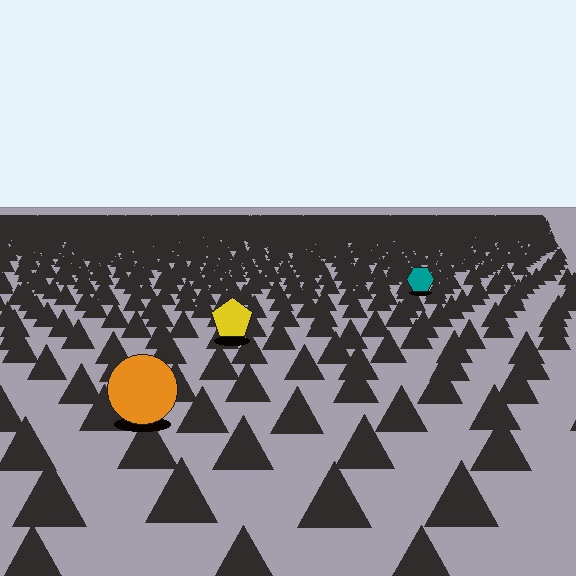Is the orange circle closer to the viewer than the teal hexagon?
Yes. The orange circle is closer — you can tell from the texture gradient: the ground texture is coarser near it.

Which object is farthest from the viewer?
The teal hexagon is farthest from the viewer. It appears smaller and the ground texture around it is denser.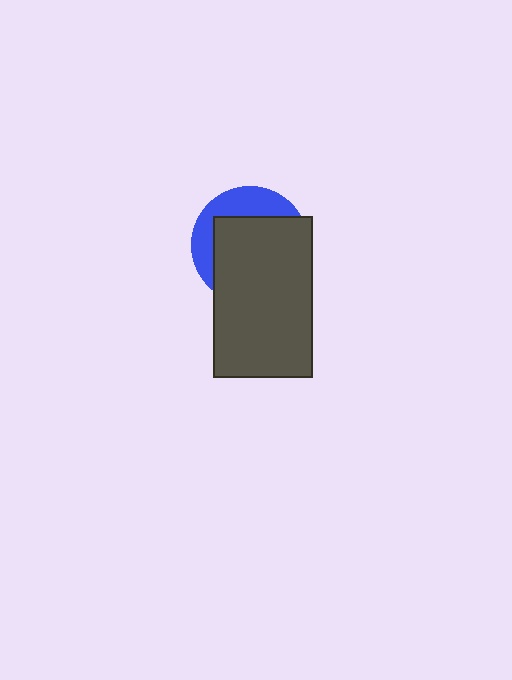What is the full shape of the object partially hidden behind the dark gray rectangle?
The partially hidden object is a blue circle.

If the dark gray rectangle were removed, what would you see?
You would see the complete blue circle.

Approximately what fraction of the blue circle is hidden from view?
Roughly 68% of the blue circle is hidden behind the dark gray rectangle.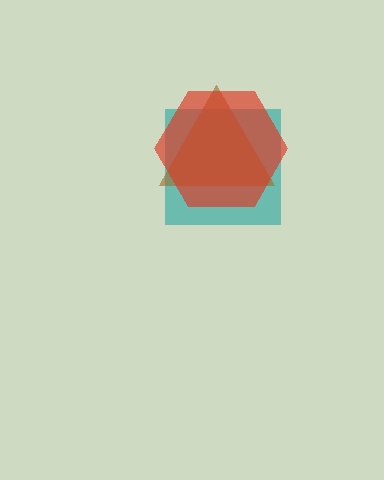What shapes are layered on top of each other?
The layered shapes are: a teal square, a brown triangle, a red hexagon.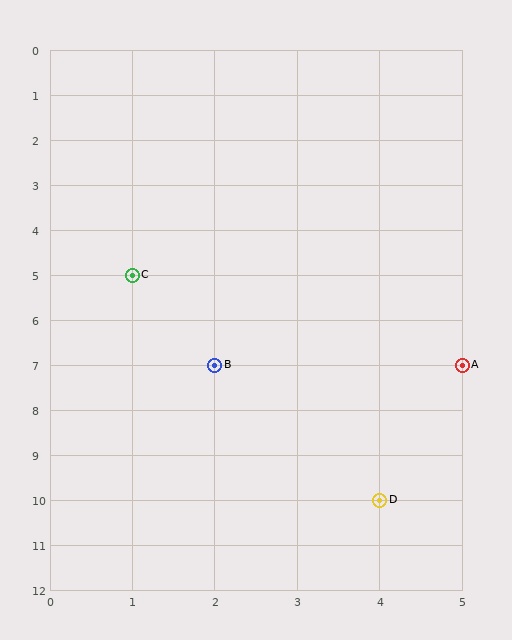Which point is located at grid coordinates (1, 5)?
Point C is at (1, 5).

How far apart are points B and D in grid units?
Points B and D are 2 columns and 3 rows apart (about 3.6 grid units diagonally).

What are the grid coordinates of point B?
Point B is at grid coordinates (2, 7).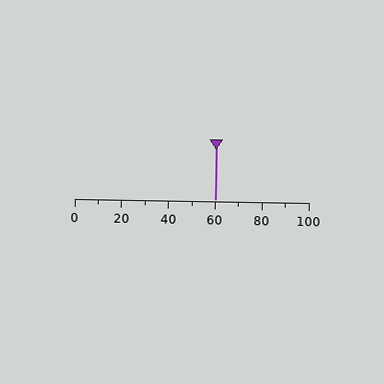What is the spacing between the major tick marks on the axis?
The major ticks are spaced 20 apart.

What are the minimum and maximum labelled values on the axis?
The axis runs from 0 to 100.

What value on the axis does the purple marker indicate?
The marker indicates approximately 60.